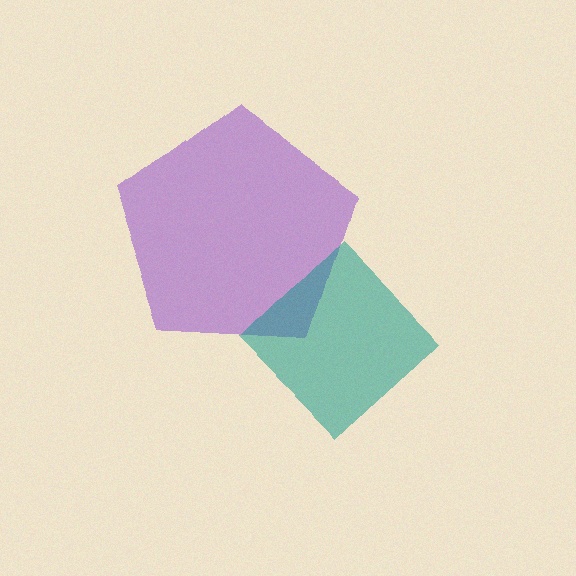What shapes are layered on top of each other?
The layered shapes are: a purple pentagon, a teal diamond.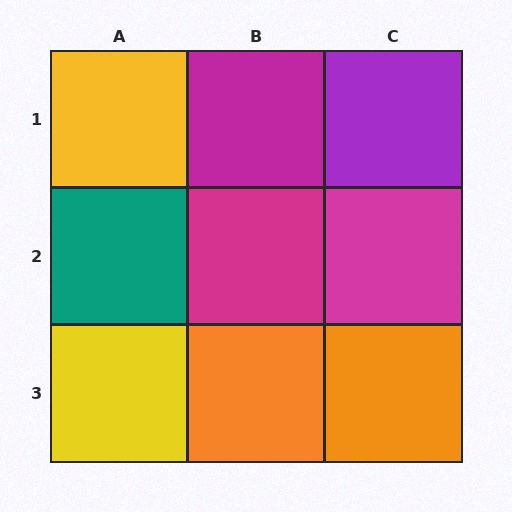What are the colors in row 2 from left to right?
Teal, magenta, magenta.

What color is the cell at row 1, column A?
Yellow.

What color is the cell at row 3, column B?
Orange.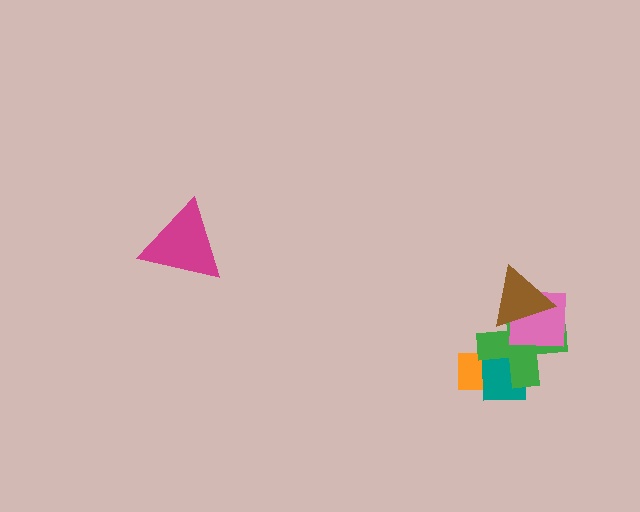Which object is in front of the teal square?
The green cross is in front of the teal square.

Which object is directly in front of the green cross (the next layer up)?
The pink square is directly in front of the green cross.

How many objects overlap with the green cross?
4 objects overlap with the green cross.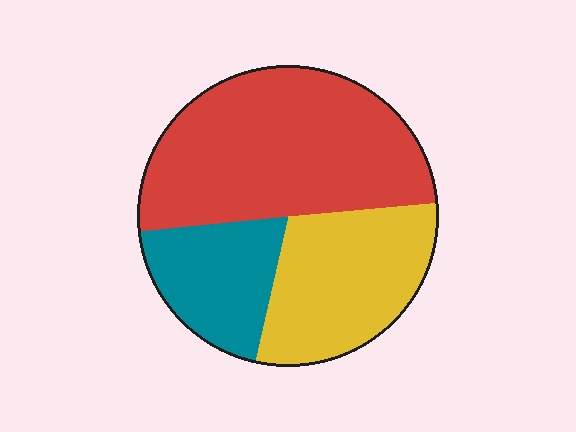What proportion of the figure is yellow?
Yellow takes up between a sixth and a third of the figure.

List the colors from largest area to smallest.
From largest to smallest: red, yellow, teal.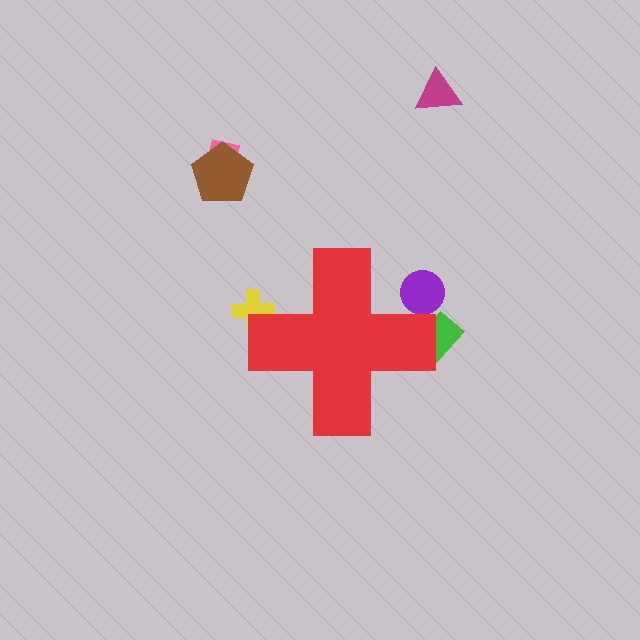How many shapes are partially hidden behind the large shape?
3 shapes are partially hidden.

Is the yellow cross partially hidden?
Yes, the yellow cross is partially hidden behind the red cross.